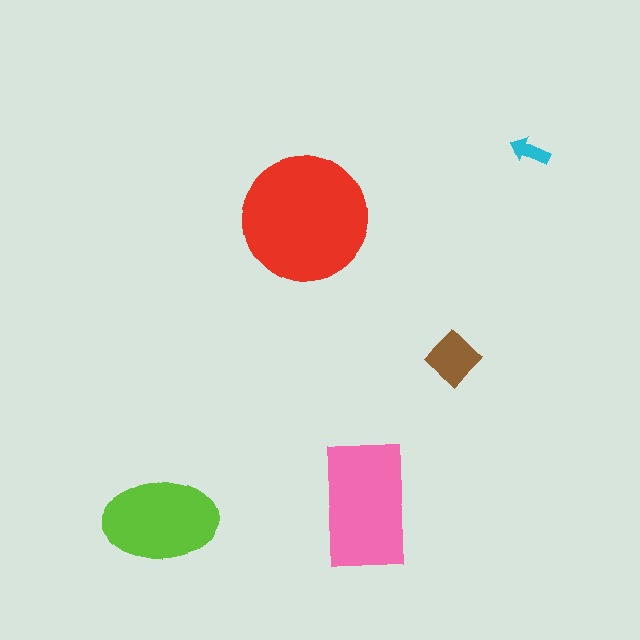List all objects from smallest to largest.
The cyan arrow, the brown diamond, the lime ellipse, the pink rectangle, the red circle.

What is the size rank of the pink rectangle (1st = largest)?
2nd.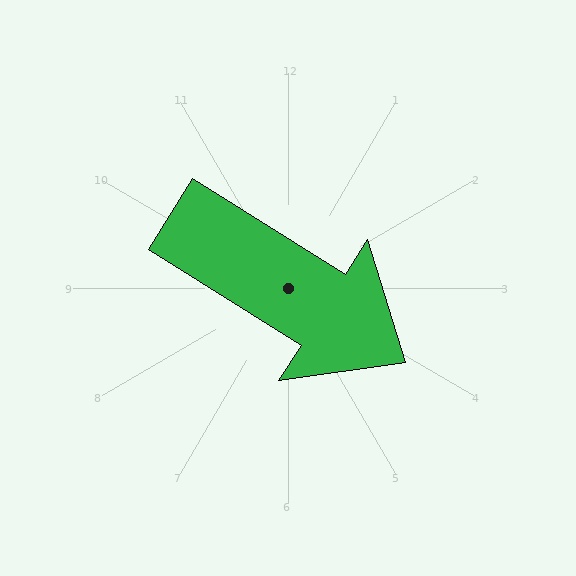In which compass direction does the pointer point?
Southeast.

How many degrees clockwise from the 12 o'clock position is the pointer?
Approximately 122 degrees.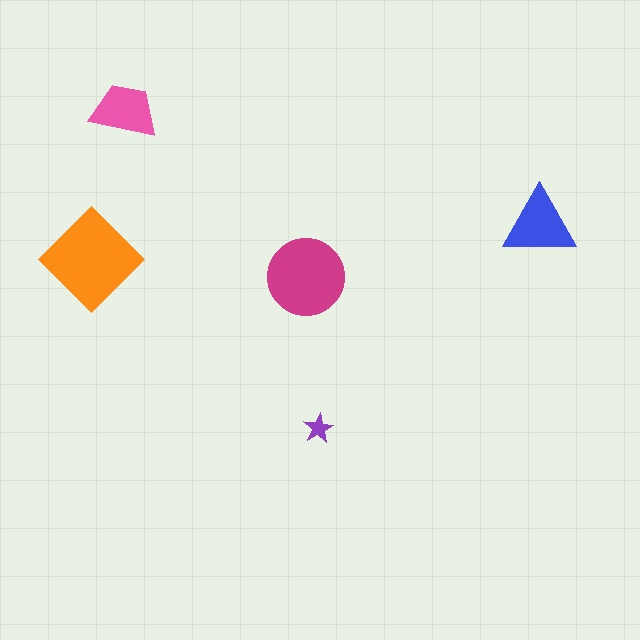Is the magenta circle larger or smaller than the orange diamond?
Smaller.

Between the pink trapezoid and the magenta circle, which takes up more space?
The magenta circle.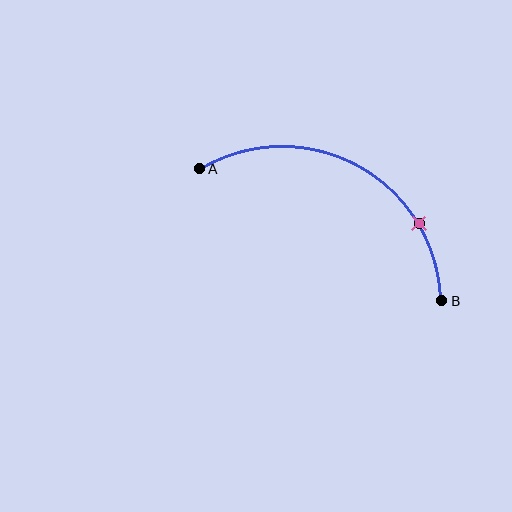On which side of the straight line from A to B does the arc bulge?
The arc bulges above the straight line connecting A and B.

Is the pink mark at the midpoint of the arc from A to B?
No. The pink mark lies on the arc but is closer to endpoint B. The arc midpoint would be at the point on the curve equidistant along the arc from both A and B.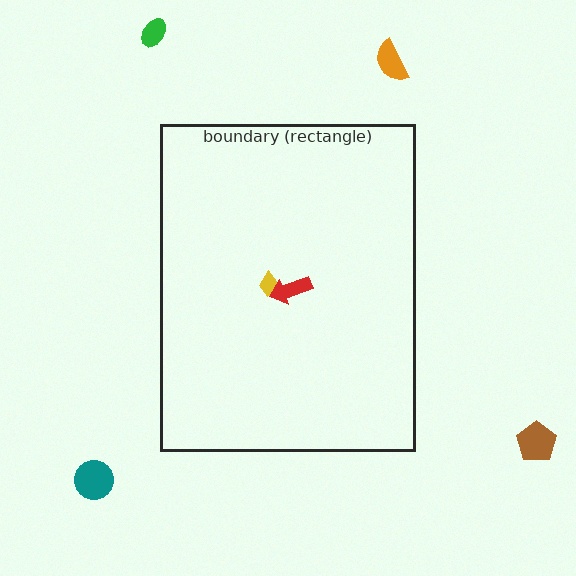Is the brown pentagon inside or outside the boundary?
Outside.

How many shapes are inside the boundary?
2 inside, 4 outside.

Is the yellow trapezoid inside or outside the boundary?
Inside.